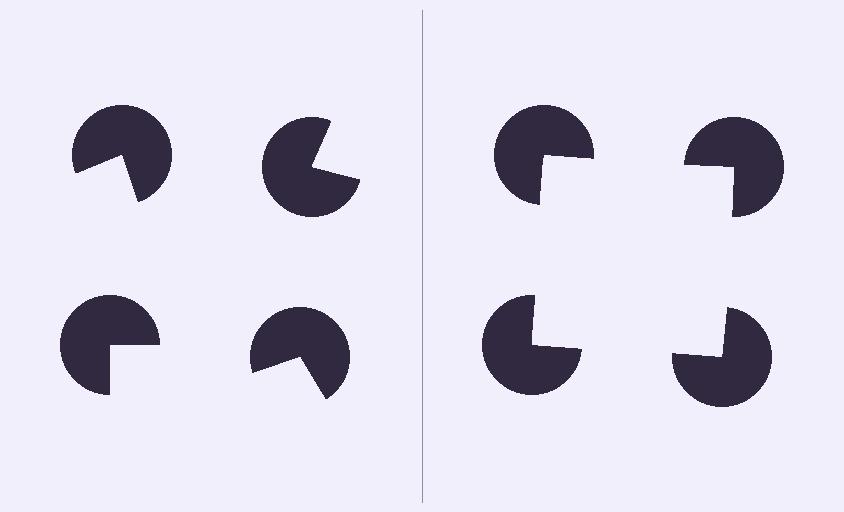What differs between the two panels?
The pac-man discs are positioned identically on both sides; only the wedge orientations differ. On the right they align to a square; on the left they are misaligned.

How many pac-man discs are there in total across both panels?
8 — 4 on each side.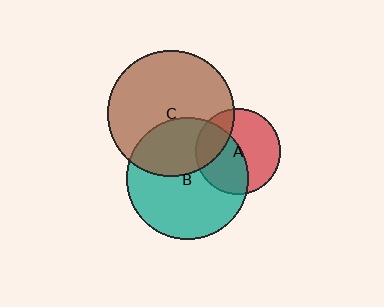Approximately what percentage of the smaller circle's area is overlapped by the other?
Approximately 35%.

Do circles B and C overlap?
Yes.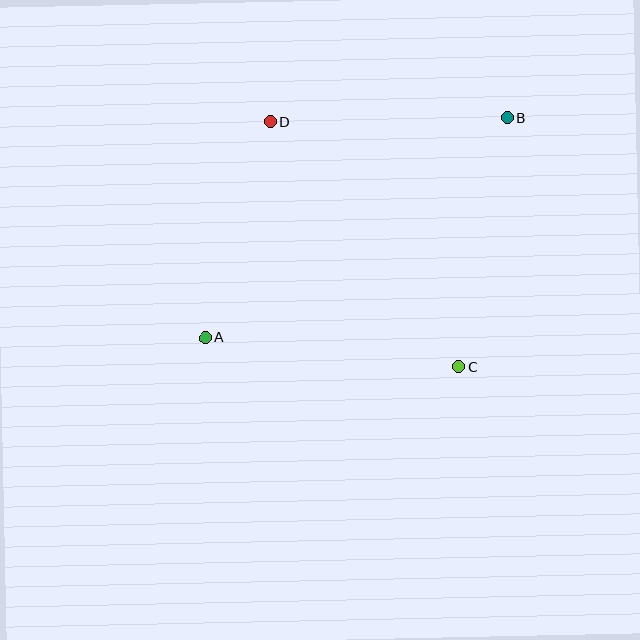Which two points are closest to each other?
Points A and D are closest to each other.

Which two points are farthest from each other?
Points A and B are farthest from each other.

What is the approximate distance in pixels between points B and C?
The distance between B and C is approximately 253 pixels.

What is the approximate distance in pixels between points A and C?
The distance between A and C is approximately 255 pixels.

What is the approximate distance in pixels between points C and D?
The distance between C and D is approximately 309 pixels.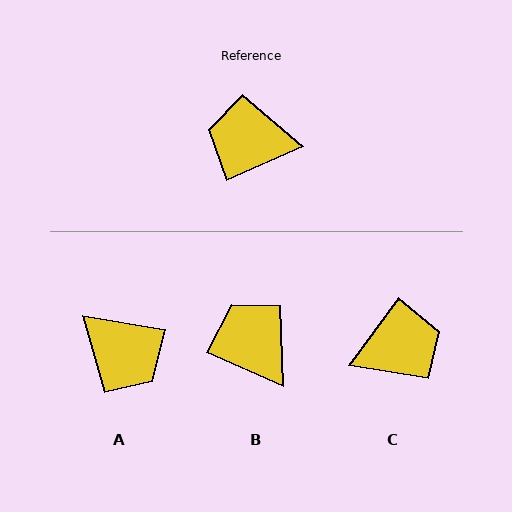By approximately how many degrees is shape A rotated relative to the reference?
Approximately 147 degrees counter-clockwise.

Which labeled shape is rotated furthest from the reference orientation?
C, about 149 degrees away.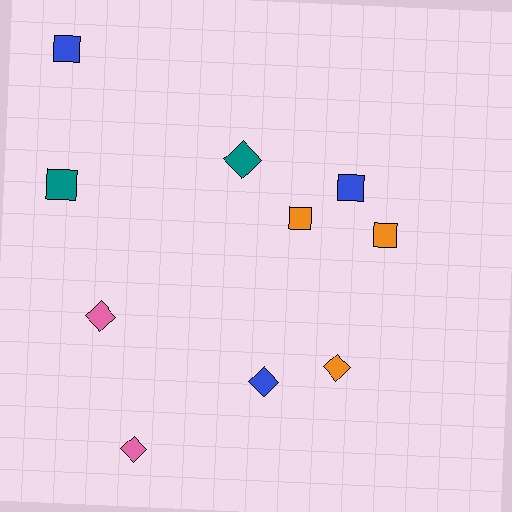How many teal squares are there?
There is 1 teal square.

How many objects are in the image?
There are 10 objects.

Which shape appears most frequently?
Square, with 5 objects.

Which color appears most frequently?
Orange, with 3 objects.